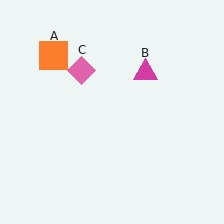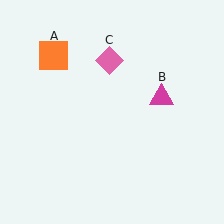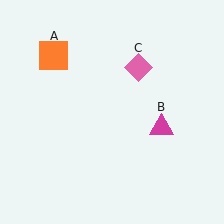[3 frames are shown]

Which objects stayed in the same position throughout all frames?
Orange square (object A) remained stationary.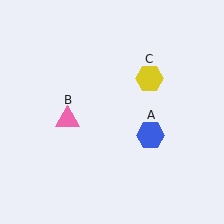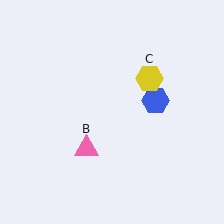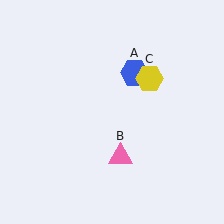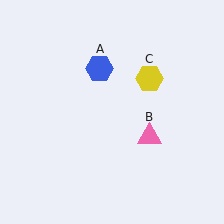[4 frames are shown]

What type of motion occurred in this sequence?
The blue hexagon (object A), pink triangle (object B) rotated counterclockwise around the center of the scene.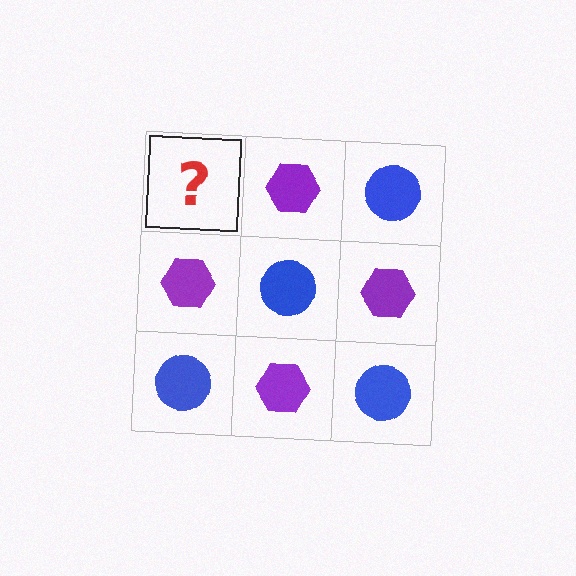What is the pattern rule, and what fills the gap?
The rule is that it alternates blue circle and purple hexagon in a checkerboard pattern. The gap should be filled with a blue circle.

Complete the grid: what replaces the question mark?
The question mark should be replaced with a blue circle.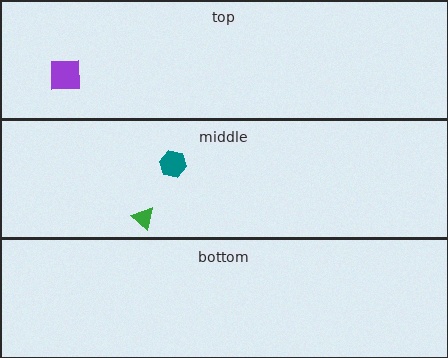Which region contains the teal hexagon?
The middle region.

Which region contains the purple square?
The top region.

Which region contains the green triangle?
The middle region.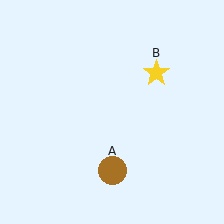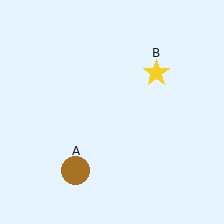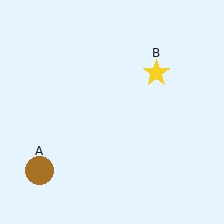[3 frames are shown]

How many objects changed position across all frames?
1 object changed position: brown circle (object A).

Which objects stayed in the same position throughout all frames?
Yellow star (object B) remained stationary.